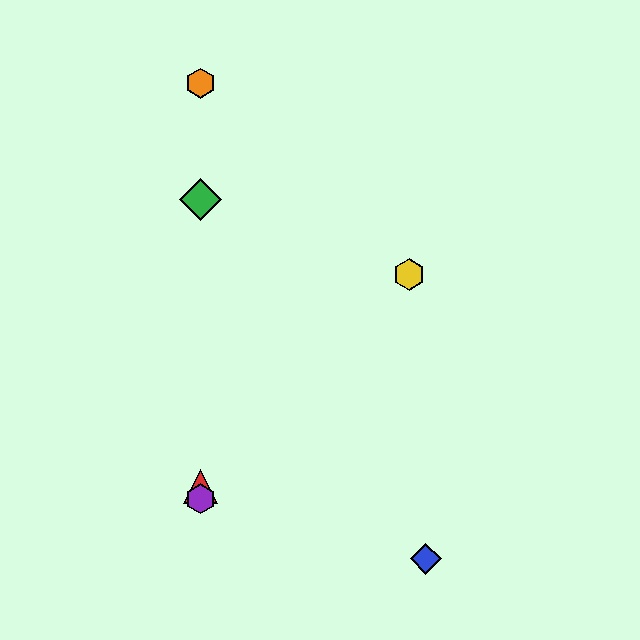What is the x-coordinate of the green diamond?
The green diamond is at x≈201.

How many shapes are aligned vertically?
4 shapes (the red triangle, the green diamond, the purple hexagon, the orange hexagon) are aligned vertically.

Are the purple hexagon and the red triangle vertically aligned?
Yes, both are at x≈201.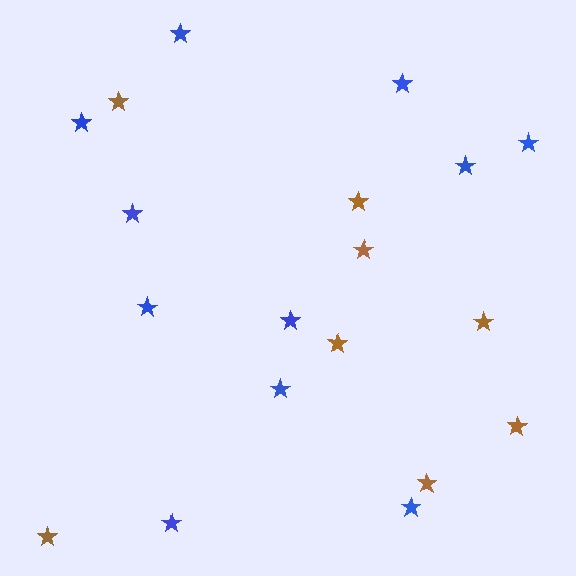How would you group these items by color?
There are 2 groups: one group of brown stars (8) and one group of blue stars (11).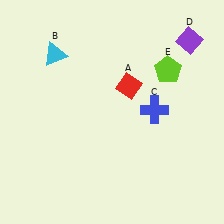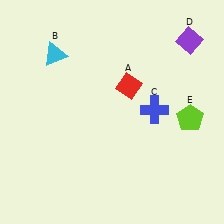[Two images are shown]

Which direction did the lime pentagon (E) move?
The lime pentagon (E) moved down.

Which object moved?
The lime pentagon (E) moved down.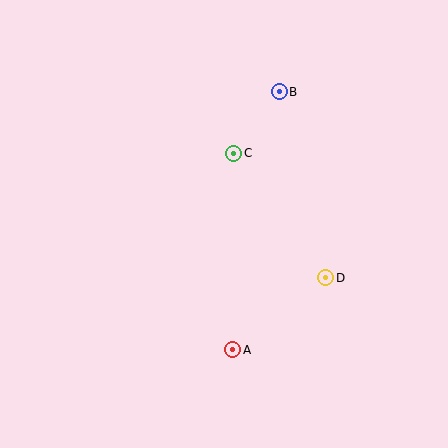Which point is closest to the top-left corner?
Point C is closest to the top-left corner.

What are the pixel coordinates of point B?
Point B is at (279, 92).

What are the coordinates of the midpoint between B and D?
The midpoint between B and D is at (303, 185).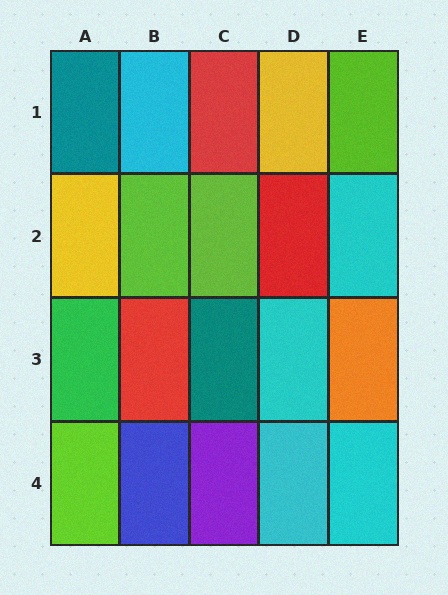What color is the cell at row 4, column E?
Cyan.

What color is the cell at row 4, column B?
Blue.